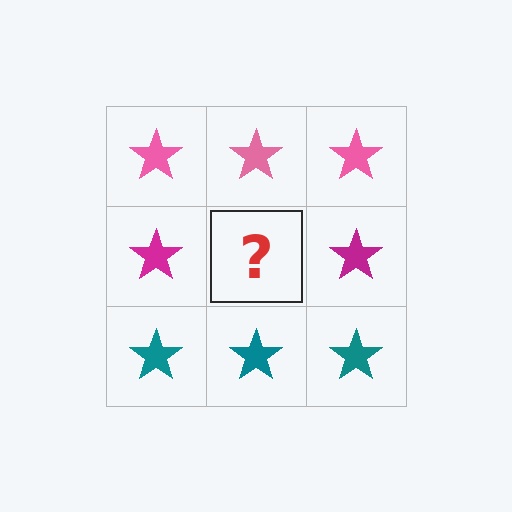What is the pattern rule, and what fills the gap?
The rule is that each row has a consistent color. The gap should be filled with a magenta star.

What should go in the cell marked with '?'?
The missing cell should contain a magenta star.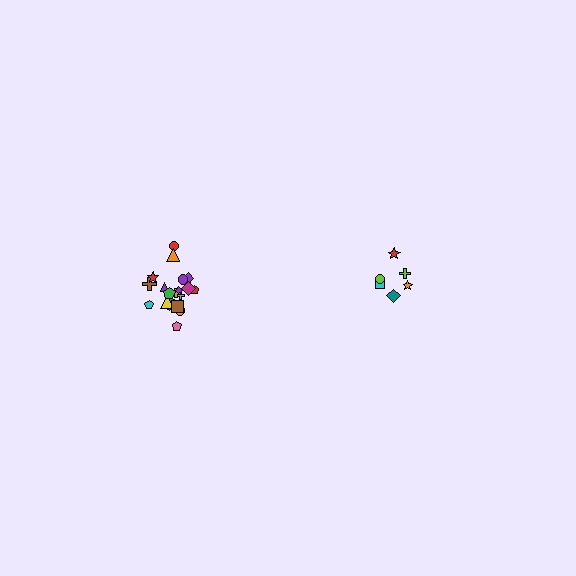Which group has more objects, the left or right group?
The left group.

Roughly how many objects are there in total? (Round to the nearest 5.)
Roughly 30 objects in total.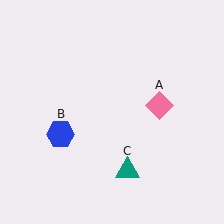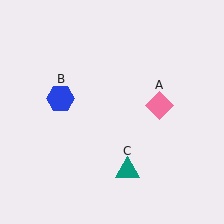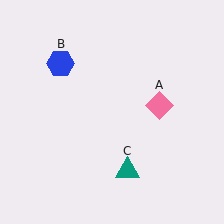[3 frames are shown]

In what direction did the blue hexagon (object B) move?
The blue hexagon (object B) moved up.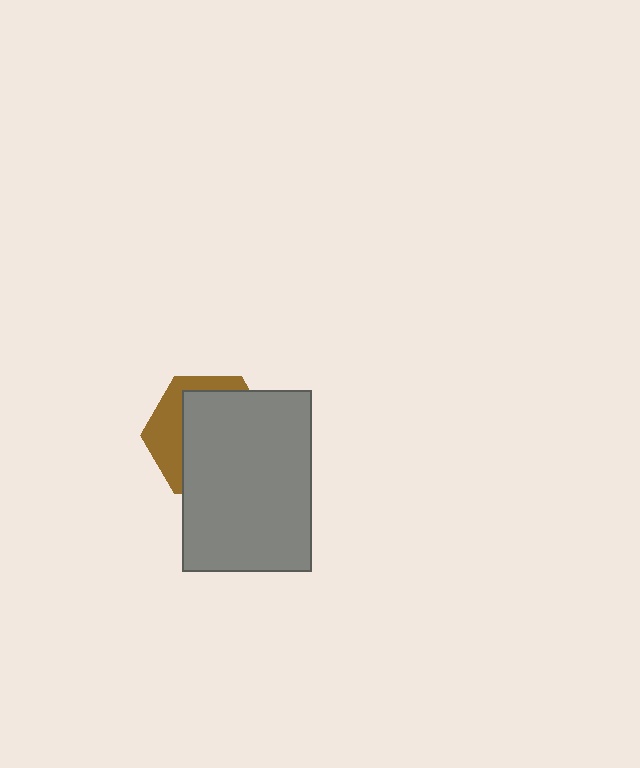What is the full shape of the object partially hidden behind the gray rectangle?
The partially hidden object is a brown hexagon.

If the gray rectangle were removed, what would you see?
You would see the complete brown hexagon.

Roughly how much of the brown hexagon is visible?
A small part of it is visible (roughly 31%).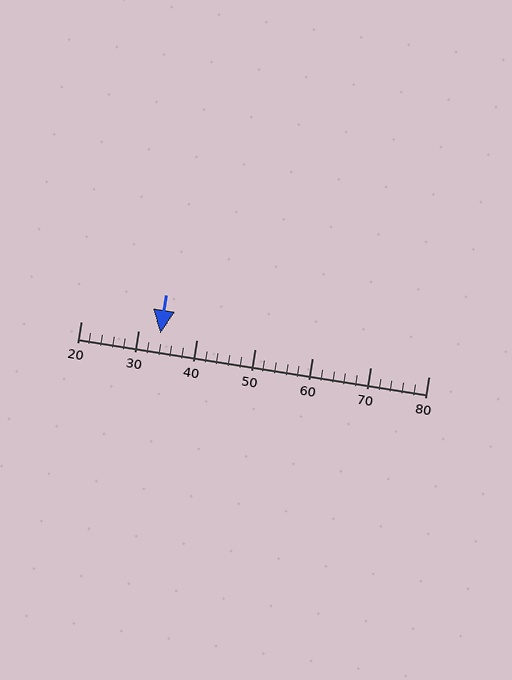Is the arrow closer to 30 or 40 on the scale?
The arrow is closer to 30.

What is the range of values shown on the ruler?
The ruler shows values from 20 to 80.